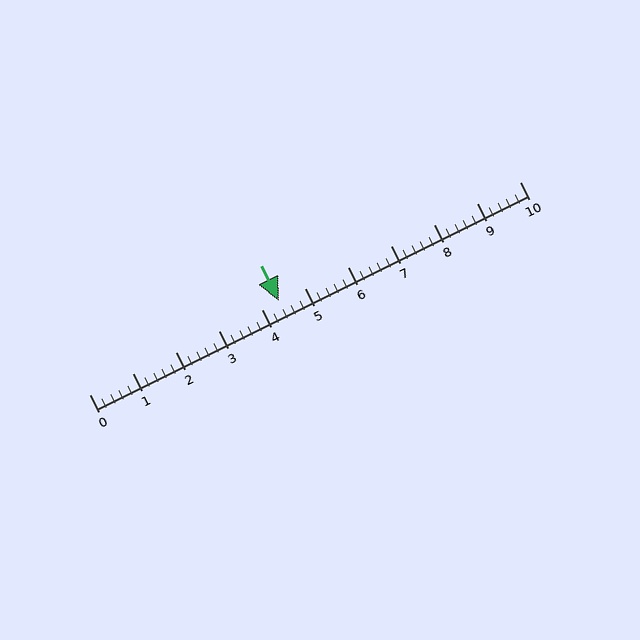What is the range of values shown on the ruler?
The ruler shows values from 0 to 10.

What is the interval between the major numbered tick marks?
The major tick marks are spaced 1 units apart.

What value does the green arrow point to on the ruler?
The green arrow points to approximately 4.4.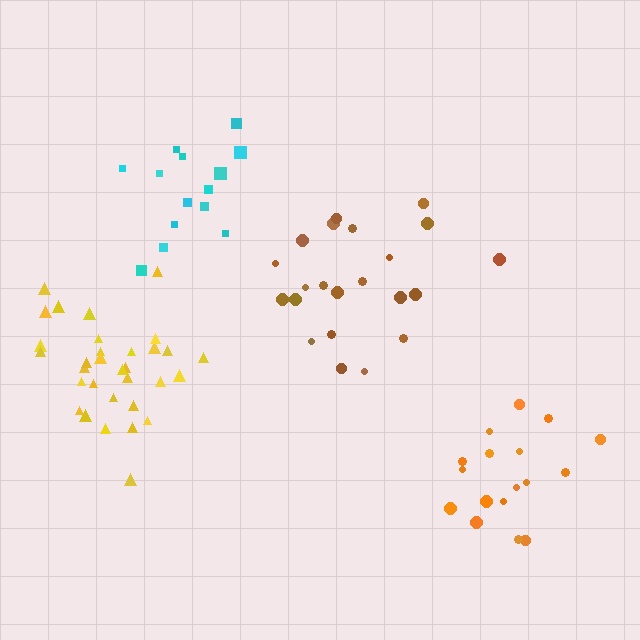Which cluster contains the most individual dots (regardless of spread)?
Yellow (32).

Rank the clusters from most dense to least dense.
yellow, brown, orange, cyan.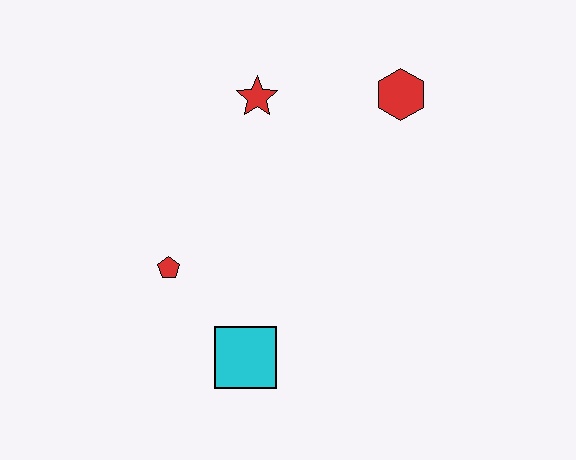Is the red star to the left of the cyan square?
No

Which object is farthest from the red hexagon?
The cyan square is farthest from the red hexagon.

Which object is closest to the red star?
The red hexagon is closest to the red star.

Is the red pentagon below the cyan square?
No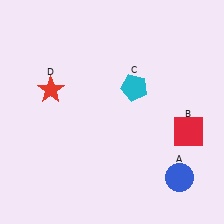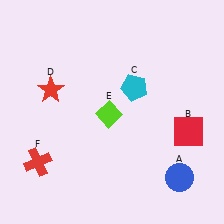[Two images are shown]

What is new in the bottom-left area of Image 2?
A red cross (F) was added in the bottom-left area of Image 2.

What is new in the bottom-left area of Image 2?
A lime diamond (E) was added in the bottom-left area of Image 2.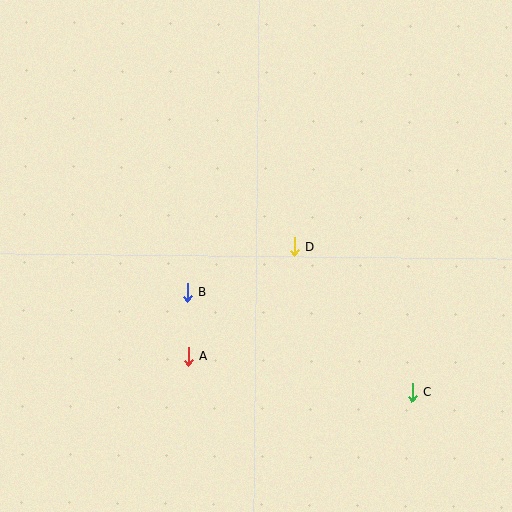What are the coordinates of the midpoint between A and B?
The midpoint between A and B is at (188, 325).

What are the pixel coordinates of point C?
Point C is at (412, 392).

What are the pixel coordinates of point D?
Point D is at (294, 247).